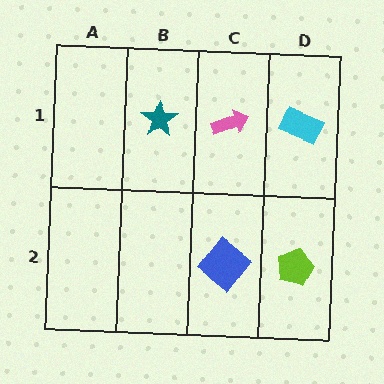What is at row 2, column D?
A lime pentagon.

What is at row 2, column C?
A blue diamond.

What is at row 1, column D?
A cyan rectangle.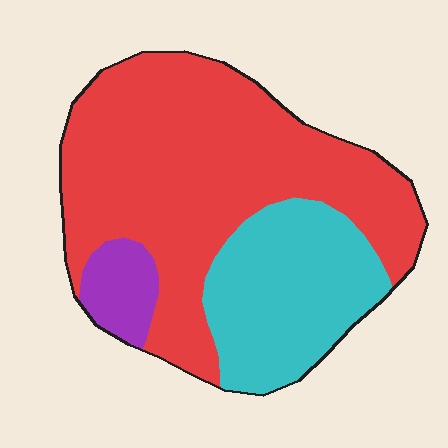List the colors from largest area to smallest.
From largest to smallest: red, cyan, purple.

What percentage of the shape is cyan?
Cyan takes up about one quarter (1/4) of the shape.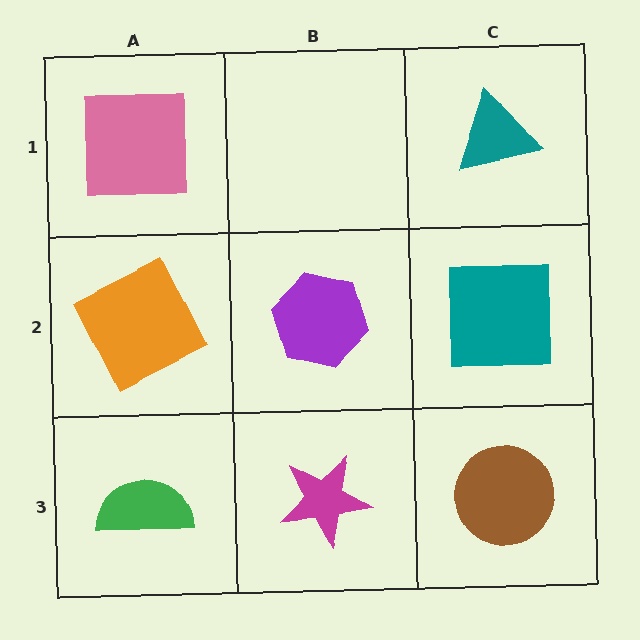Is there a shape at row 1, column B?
No, that cell is empty.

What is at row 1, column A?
A pink square.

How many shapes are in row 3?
3 shapes.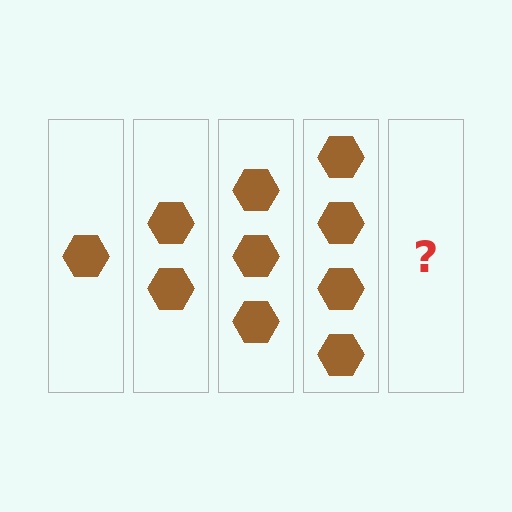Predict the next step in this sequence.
The next step is 5 hexagons.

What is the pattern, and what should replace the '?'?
The pattern is that each step adds one more hexagon. The '?' should be 5 hexagons.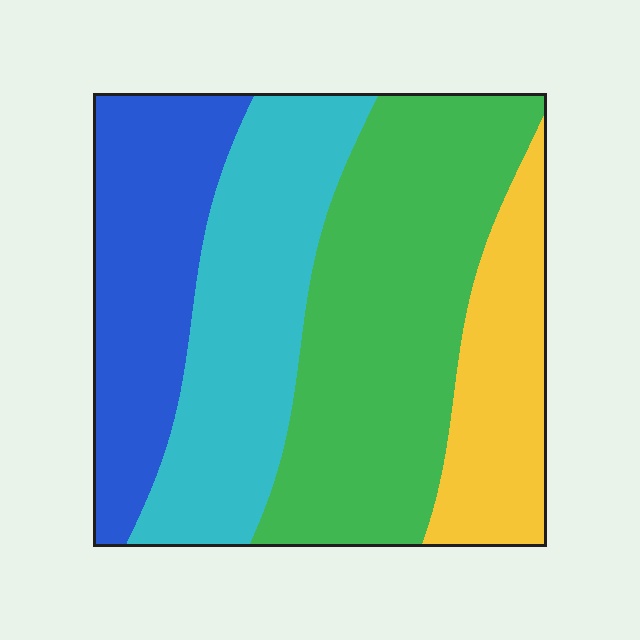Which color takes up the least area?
Yellow, at roughly 15%.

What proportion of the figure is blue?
Blue covers roughly 20% of the figure.